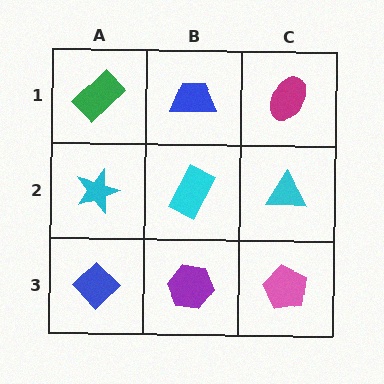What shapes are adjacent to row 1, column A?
A cyan star (row 2, column A), a blue trapezoid (row 1, column B).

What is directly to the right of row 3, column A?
A purple hexagon.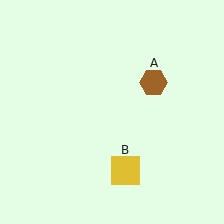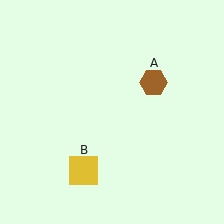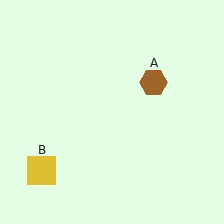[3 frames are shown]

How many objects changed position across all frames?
1 object changed position: yellow square (object B).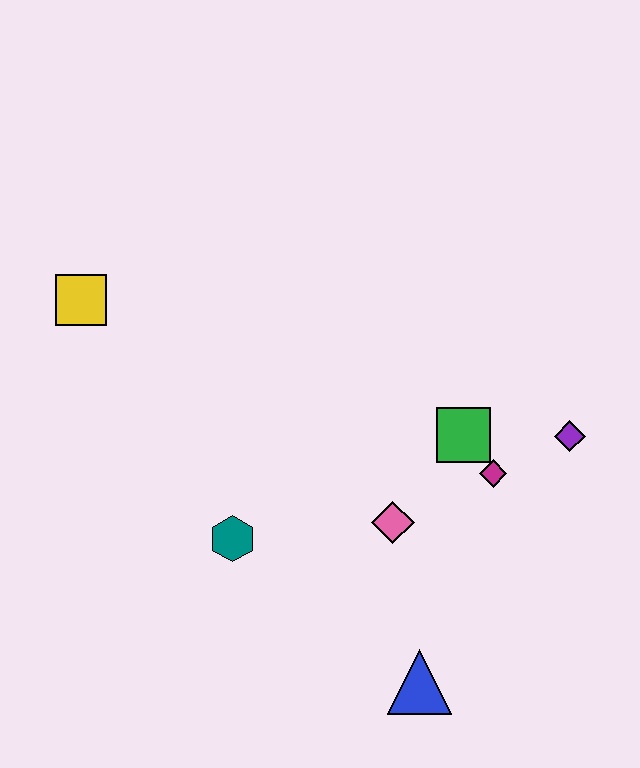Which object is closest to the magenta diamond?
The green square is closest to the magenta diamond.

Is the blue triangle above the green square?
No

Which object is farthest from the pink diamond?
The yellow square is farthest from the pink diamond.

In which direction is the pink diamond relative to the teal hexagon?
The pink diamond is to the right of the teal hexagon.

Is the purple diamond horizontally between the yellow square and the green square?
No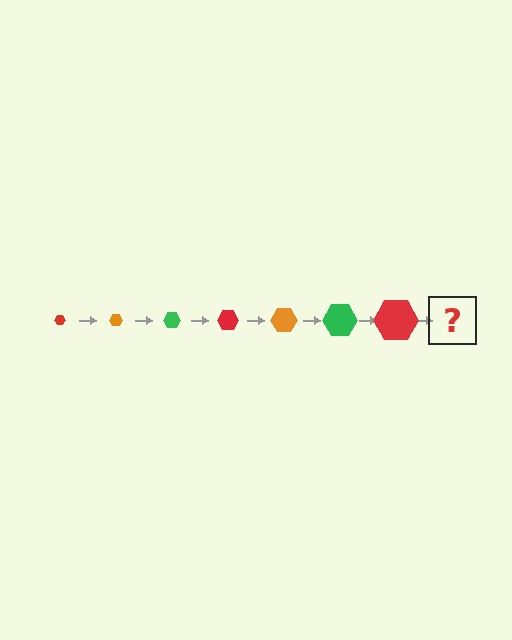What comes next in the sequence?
The next element should be an orange hexagon, larger than the previous one.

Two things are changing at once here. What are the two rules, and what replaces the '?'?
The two rules are that the hexagon grows larger each step and the color cycles through red, orange, and green. The '?' should be an orange hexagon, larger than the previous one.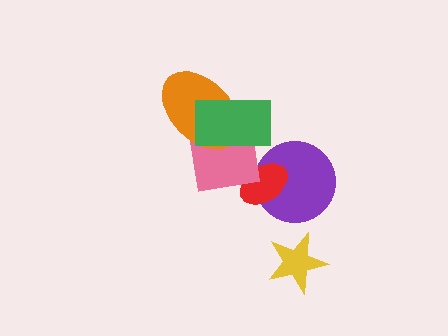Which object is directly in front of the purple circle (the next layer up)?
The red ellipse is directly in front of the purple circle.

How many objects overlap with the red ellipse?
2 objects overlap with the red ellipse.